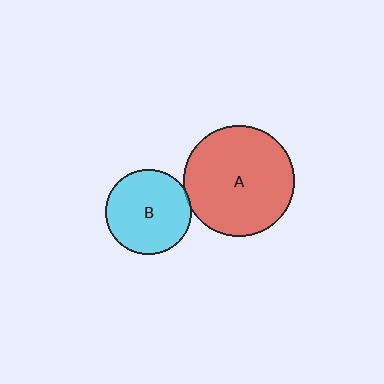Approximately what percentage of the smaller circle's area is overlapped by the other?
Approximately 5%.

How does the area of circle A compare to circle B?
Approximately 1.7 times.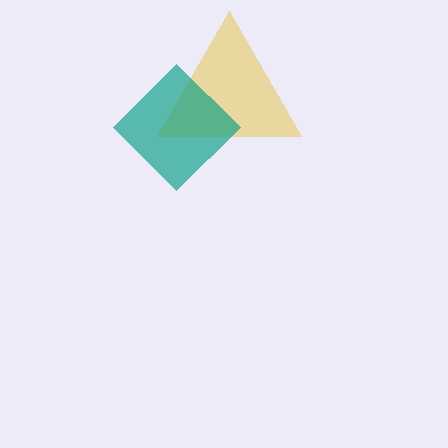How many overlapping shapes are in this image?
There are 2 overlapping shapes in the image.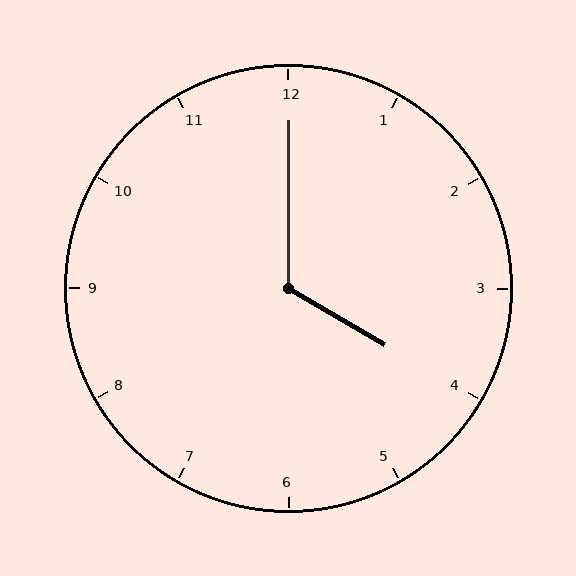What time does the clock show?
4:00.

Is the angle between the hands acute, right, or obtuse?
It is obtuse.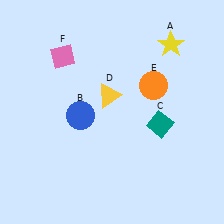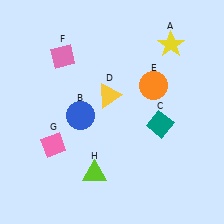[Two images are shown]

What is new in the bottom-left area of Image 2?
A pink diamond (G) was added in the bottom-left area of Image 2.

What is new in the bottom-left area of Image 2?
A lime triangle (H) was added in the bottom-left area of Image 2.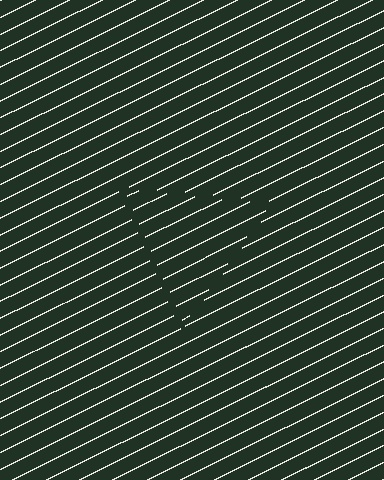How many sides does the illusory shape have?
3 sides — the line-ends trace a triangle.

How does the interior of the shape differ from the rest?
The interior of the shape contains the same grating, shifted by half a period — the contour is defined by the phase discontinuity where line-ends from the inner and outer gratings abut.